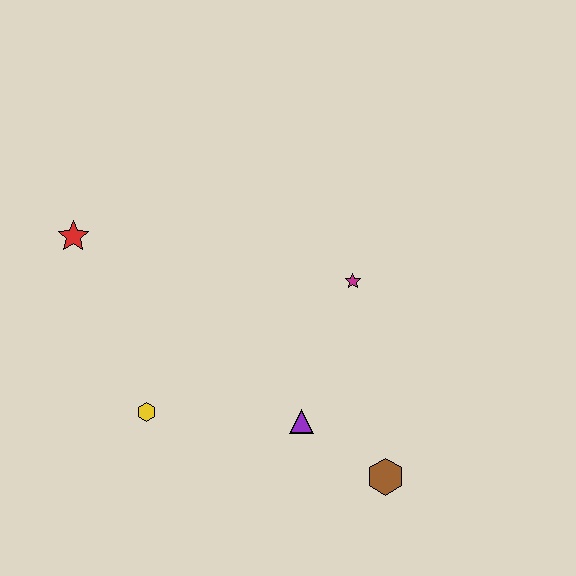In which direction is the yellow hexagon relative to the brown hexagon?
The yellow hexagon is to the left of the brown hexagon.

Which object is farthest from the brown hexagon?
The red star is farthest from the brown hexagon.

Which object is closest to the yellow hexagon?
The purple triangle is closest to the yellow hexagon.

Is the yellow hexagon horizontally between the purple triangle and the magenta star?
No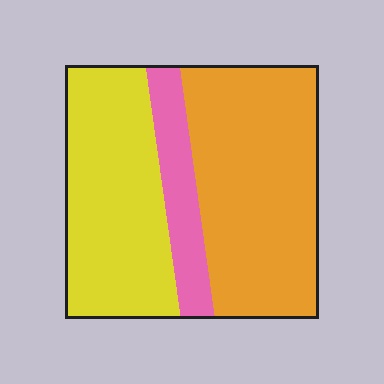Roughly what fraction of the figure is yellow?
Yellow takes up between a quarter and a half of the figure.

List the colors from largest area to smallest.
From largest to smallest: orange, yellow, pink.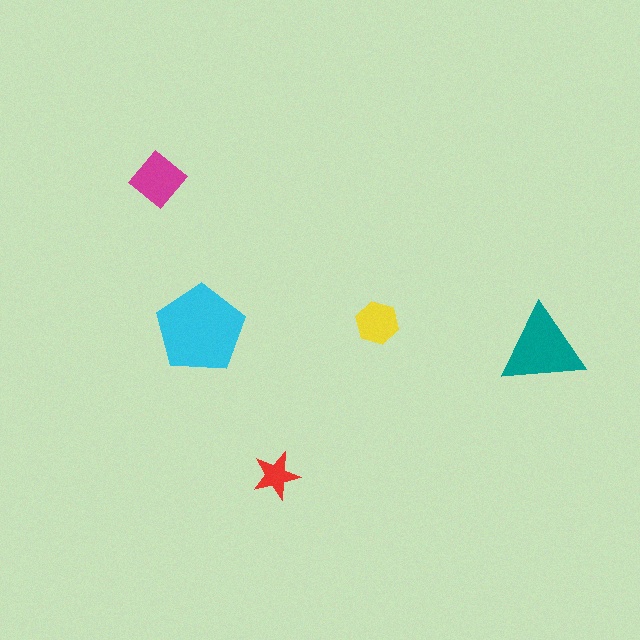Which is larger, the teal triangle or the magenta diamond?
The teal triangle.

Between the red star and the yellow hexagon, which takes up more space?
The yellow hexagon.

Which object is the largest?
The cyan pentagon.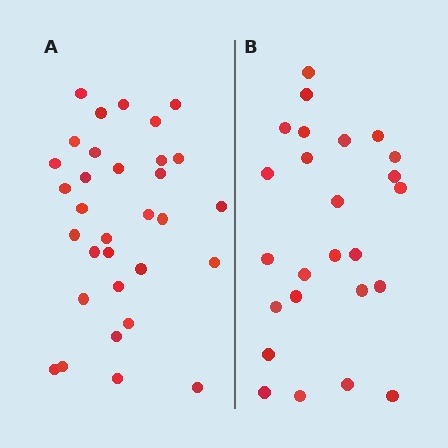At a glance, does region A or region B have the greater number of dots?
Region A (the left region) has more dots.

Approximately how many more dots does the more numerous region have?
Region A has roughly 8 or so more dots than region B.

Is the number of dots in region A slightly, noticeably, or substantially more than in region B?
Region A has noticeably more, but not dramatically so. The ratio is roughly 1.3 to 1.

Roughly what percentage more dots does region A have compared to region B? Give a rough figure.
About 30% more.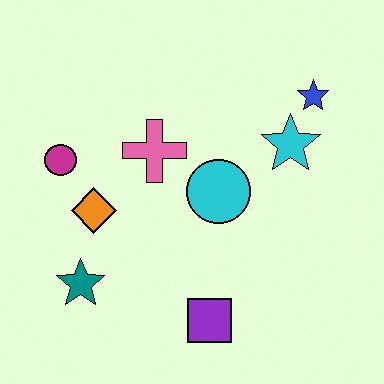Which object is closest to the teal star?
The orange diamond is closest to the teal star.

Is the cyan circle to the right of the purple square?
Yes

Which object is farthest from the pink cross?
The purple square is farthest from the pink cross.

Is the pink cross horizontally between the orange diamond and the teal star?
No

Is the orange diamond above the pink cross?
No